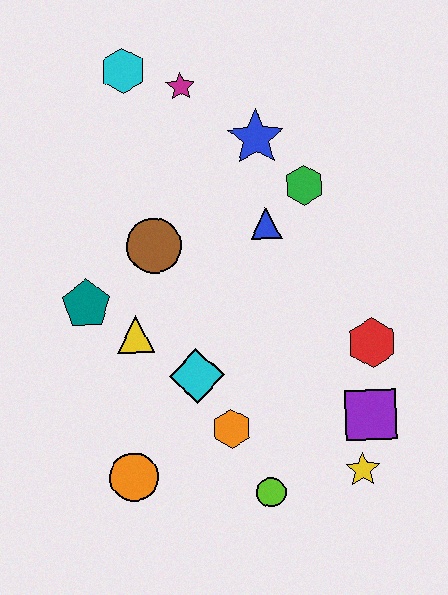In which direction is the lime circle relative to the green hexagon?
The lime circle is below the green hexagon.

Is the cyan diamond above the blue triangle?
No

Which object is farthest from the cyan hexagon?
The yellow star is farthest from the cyan hexagon.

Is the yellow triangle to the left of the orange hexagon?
Yes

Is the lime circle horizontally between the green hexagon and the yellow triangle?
Yes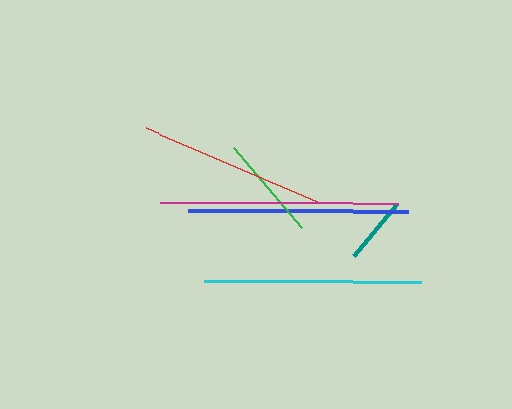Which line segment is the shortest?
The teal line is the shortest at approximately 67 pixels.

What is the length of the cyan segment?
The cyan segment is approximately 217 pixels long.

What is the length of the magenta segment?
The magenta segment is approximately 238 pixels long.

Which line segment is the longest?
The magenta line is the longest at approximately 238 pixels.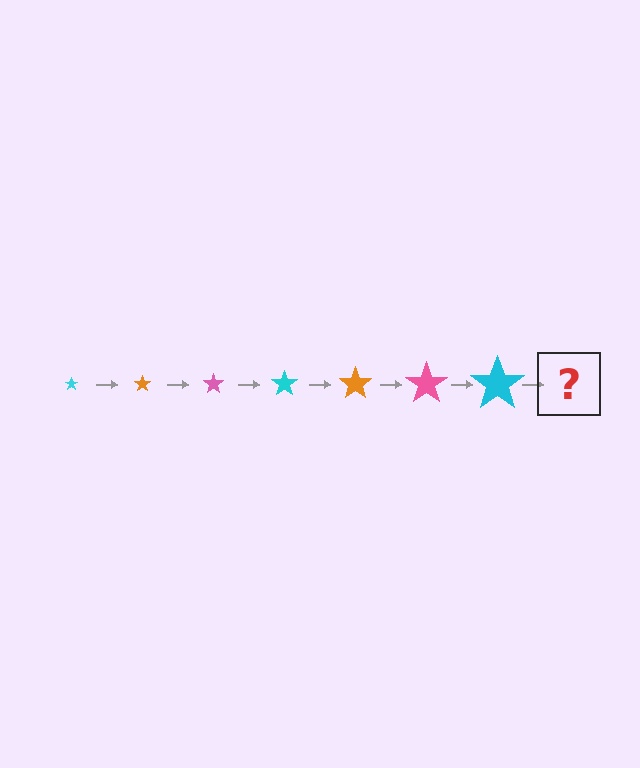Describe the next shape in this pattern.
It should be an orange star, larger than the previous one.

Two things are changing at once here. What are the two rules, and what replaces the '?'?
The two rules are that the star grows larger each step and the color cycles through cyan, orange, and pink. The '?' should be an orange star, larger than the previous one.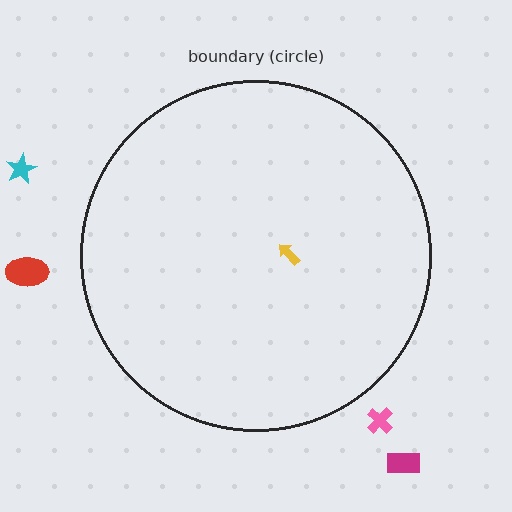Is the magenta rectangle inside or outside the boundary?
Outside.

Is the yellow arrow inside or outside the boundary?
Inside.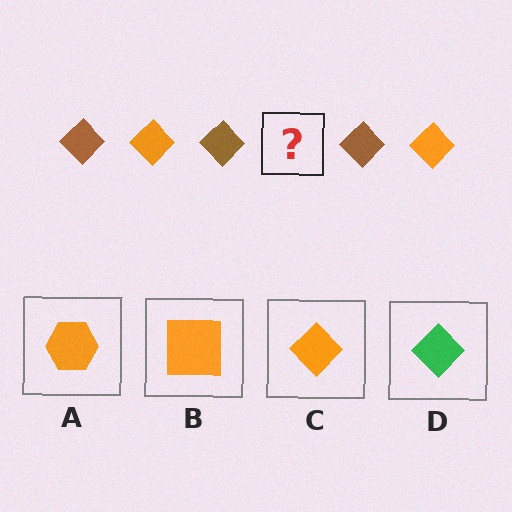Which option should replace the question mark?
Option C.